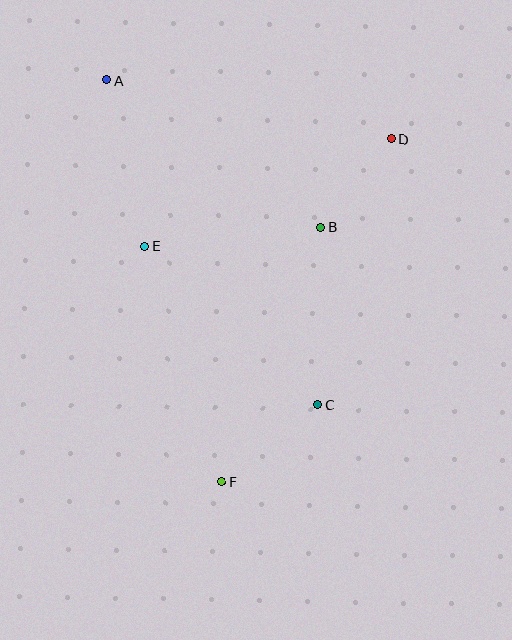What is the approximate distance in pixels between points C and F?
The distance between C and F is approximately 122 pixels.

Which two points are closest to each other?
Points B and D are closest to each other.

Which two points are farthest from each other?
Points A and F are farthest from each other.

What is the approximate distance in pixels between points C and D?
The distance between C and D is approximately 276 pixels.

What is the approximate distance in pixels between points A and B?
The distance between A and B is approximately 259 pixels.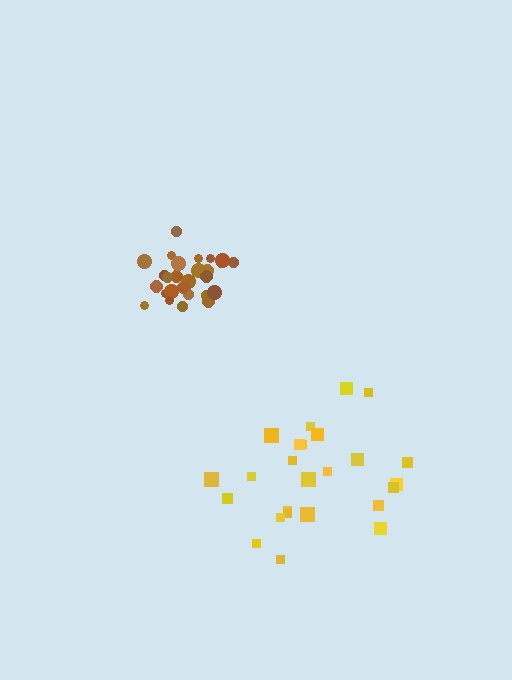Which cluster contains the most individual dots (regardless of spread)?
Brown (27).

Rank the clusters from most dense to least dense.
brown, yellow.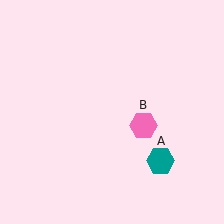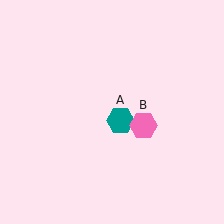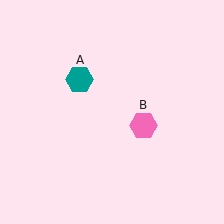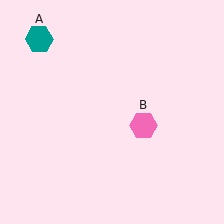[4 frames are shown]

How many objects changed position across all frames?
1 object changed position: teal hexagon (object A).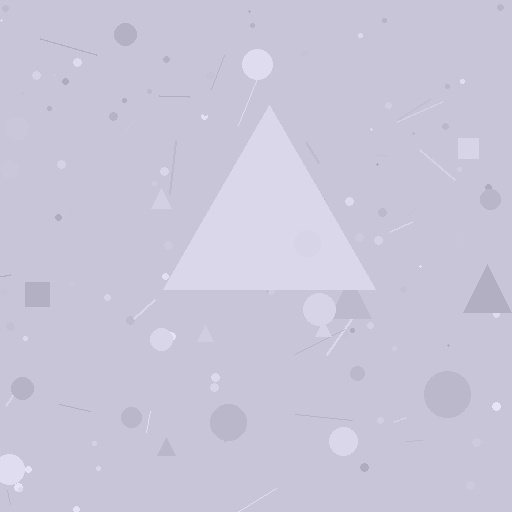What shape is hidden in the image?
A triangle is hidden in the image.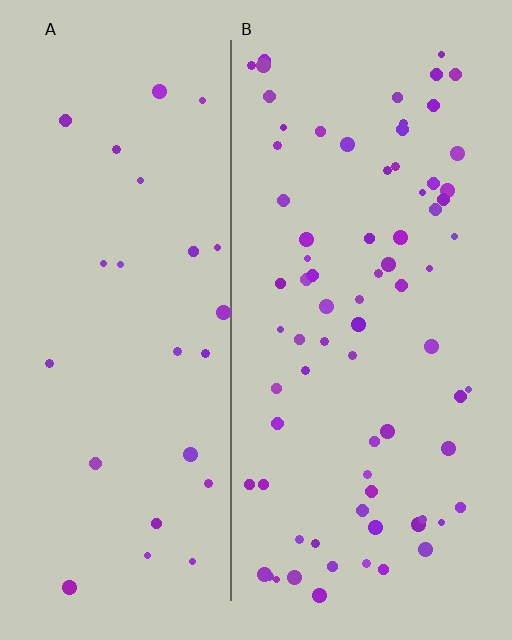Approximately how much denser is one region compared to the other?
Approximately 2.9× — region B over region A.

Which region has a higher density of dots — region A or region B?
B (the right).